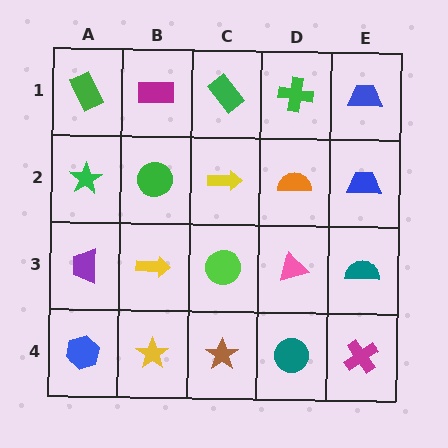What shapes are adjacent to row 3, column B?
A green circle (row 2, column B), a yellow star (row 4, column B), a purple trapezoid (row 3, column A), a lime circle (row 3, column C).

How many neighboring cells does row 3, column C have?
4.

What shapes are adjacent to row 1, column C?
A yellow arrow (row 2, column C), a magenta rectangle (row 1, column B), a green cross (row 1, column D).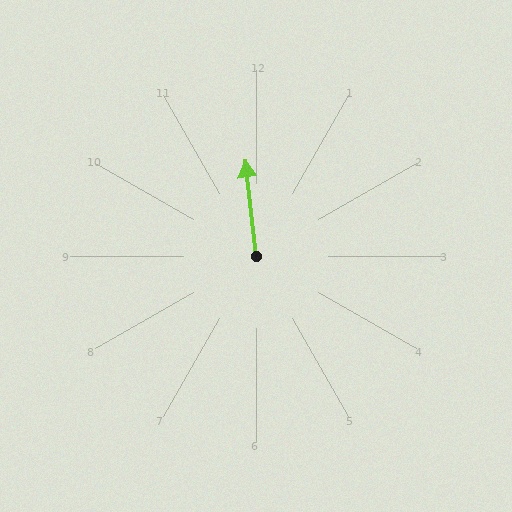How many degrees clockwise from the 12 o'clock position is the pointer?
Approximately 354 degrees.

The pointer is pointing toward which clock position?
Roughly 12 o'clock.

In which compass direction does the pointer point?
North.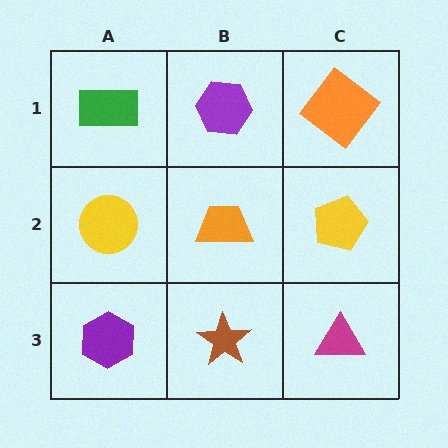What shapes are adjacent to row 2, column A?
A green rectangle (row 1, column A), a purple hexagon (row 3, column A), an orange trapezoid (row 2, column B).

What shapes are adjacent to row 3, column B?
An orange trapezoid (row 2, column B), a purple hexagon (row 3, column A), a magenta triangle (row 3, column C).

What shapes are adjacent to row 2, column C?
An orange diamond (row 1, column C), a magenta triangle (row 3, column C), an orange trapezoid (row 2, column B).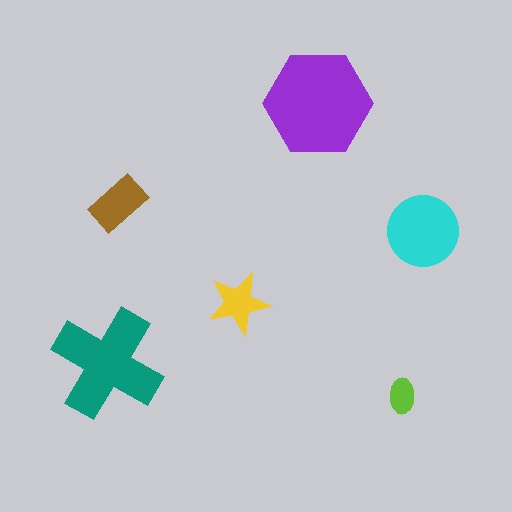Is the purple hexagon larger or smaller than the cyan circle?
Larger.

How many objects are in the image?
There are 6 objects in the image.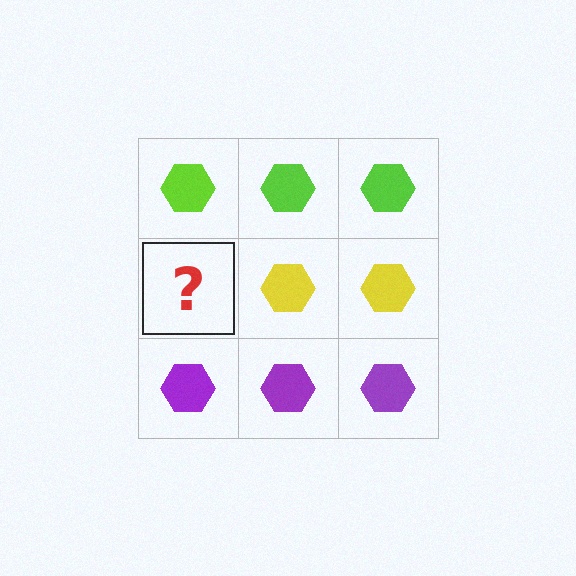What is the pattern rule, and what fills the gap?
The rule is that each row has a consistent color. The gap should be filled with a yellow hexagon.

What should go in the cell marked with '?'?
The missing cell should contain a yellow hexagon.